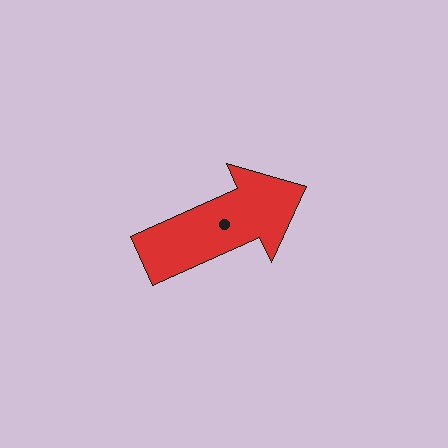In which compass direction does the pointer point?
Northeast.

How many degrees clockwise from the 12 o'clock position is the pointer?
Approximately 66 degrees.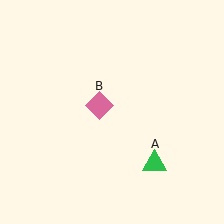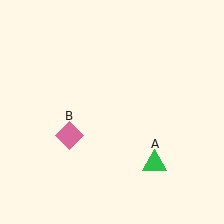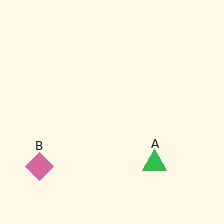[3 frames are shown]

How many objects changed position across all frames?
1 object changed position: pink diamond (object B).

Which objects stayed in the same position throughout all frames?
Green triangle (object A) remained stationary.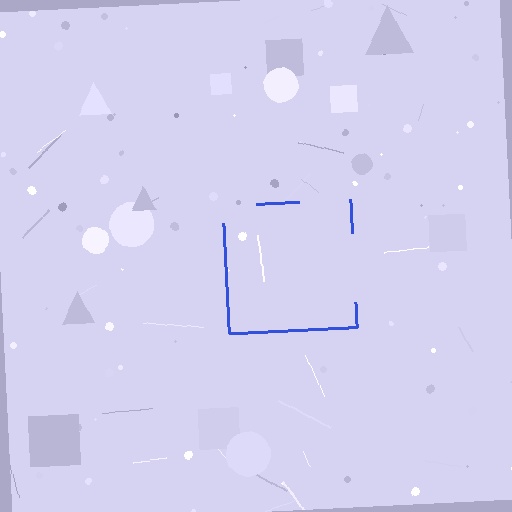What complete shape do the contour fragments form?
The contour fragments form a square.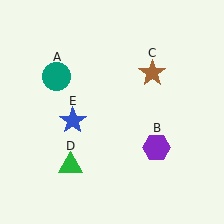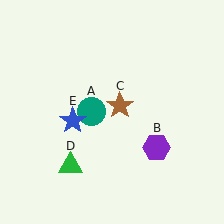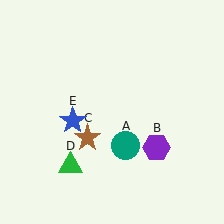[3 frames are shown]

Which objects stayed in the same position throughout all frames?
Purple hexagon (object B) and green triangle (object D) and blue star (object E) remained stationary.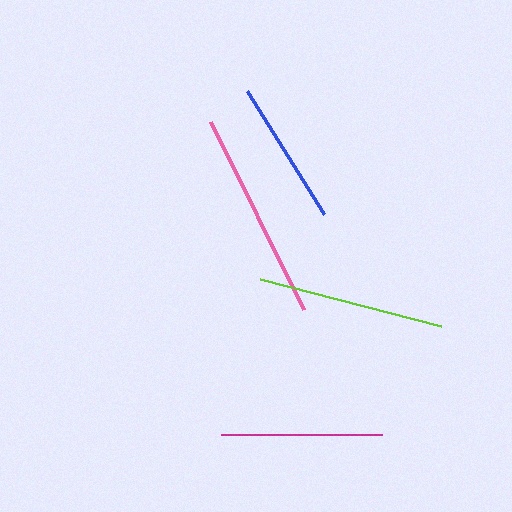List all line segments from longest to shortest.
From longest to shortest: pink, lime, magenta, blue.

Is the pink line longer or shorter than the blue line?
The pink line is longer than the blue line.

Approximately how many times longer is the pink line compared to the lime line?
The pink line is approximately 1.1 times the length of the lime line.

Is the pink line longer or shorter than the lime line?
The pink line is longer than the lime line.